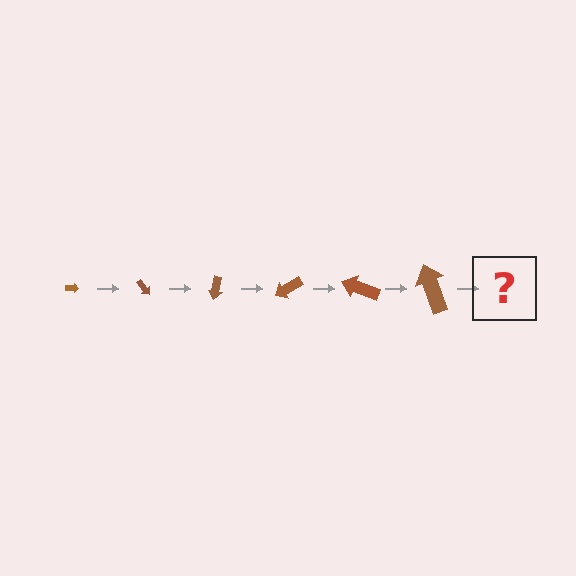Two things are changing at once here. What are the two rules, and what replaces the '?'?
The two rules are that the arrow grows larger each step and it rotates 50 degrees each step. The '?' should be an arrow, larger than the previous one and rotated 300 degrees from the start.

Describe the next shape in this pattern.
It should be an arrow, larger than the previous one and rotated 300 degrees from the start.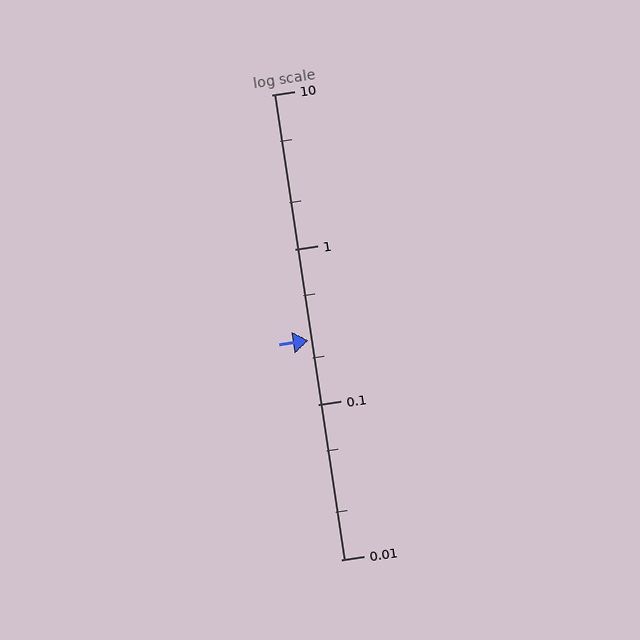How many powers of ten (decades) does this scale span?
The scale spans 3 decades, from 0.01 to 10.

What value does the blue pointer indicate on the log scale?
The pointer indicates approximately 0.26.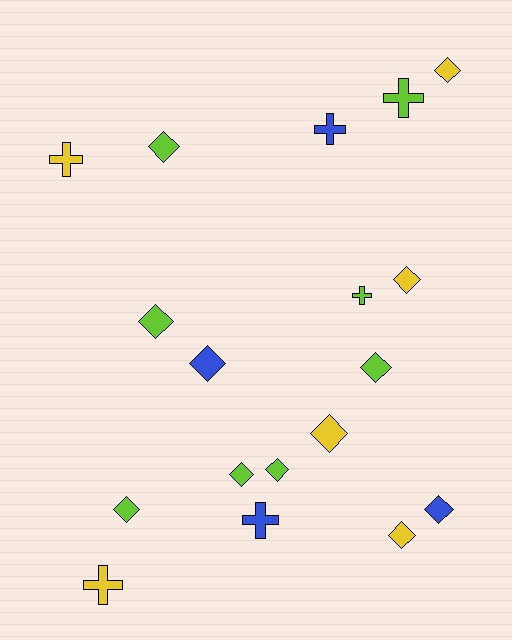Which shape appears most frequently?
Diamond, with 12 objects.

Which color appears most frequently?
Lime, with 8 objects.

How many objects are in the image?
There are 18 objects.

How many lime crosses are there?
There are 2 lime crosses.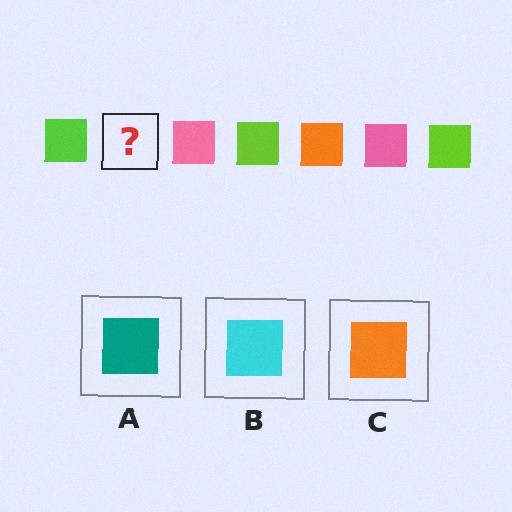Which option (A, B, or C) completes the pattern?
C.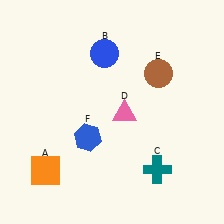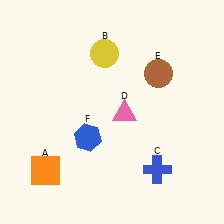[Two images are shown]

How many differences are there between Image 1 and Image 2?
There are 2 differences between the two images.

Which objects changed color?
B changed from blue to yellow. C changed from teal to blue.